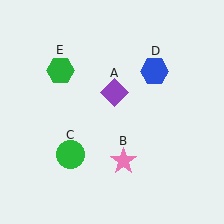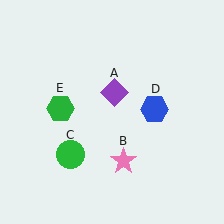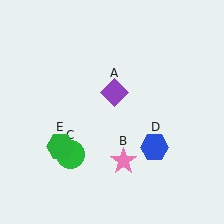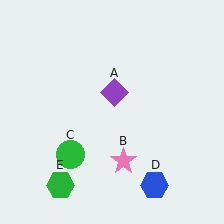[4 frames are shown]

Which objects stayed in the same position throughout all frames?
Purple diamond (object A) and pink star (object B) and green circle (object C) remained stationary.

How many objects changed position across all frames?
2 objects changed position: blue hexagon (object D), green hexagon (object E).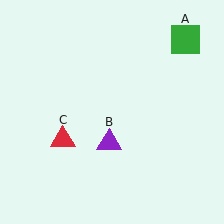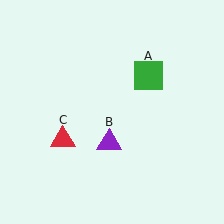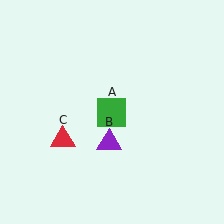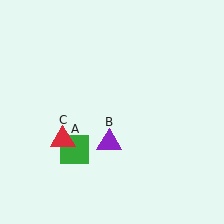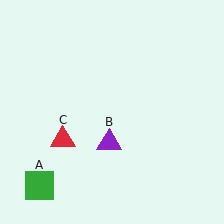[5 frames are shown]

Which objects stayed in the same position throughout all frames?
Purple triangle (object B) and red triangle (object C) remained stationary.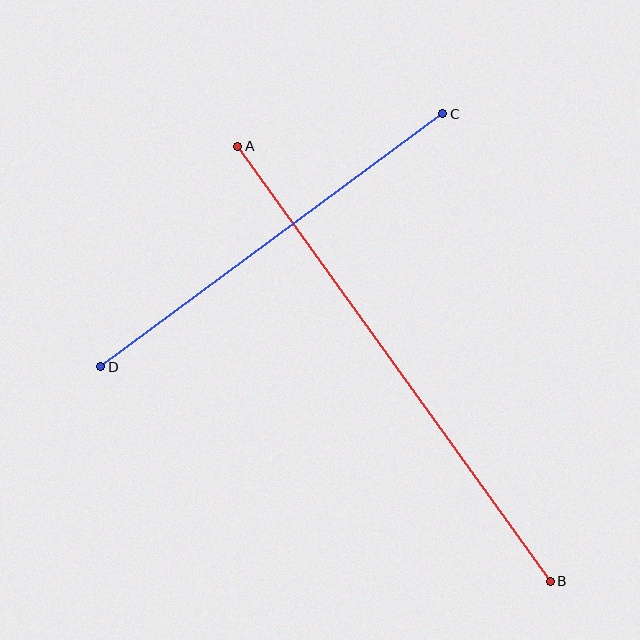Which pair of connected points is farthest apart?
Points A and B are farthest apart.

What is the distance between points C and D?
The distance is approximately 425 pixels.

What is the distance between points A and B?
The distance is approximately 535 pixels.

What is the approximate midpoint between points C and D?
The midpoint is at approximately (272, 240) pixels.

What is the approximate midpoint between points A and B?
The midpoint is at approximately (394, 364) pixels.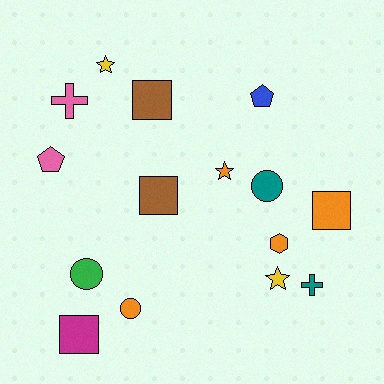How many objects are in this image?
There are 15 objects.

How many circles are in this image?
There are 3 circles.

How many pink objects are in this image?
There are 2 pink objects.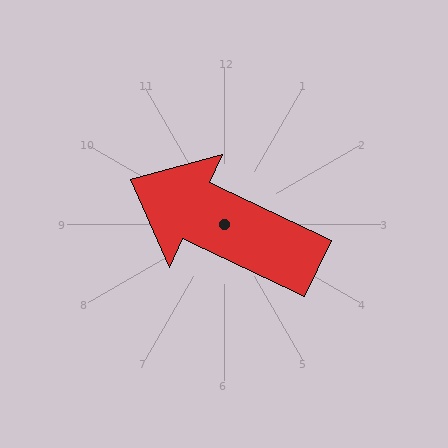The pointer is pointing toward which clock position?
Roughly 10 o'clock.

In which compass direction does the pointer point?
Northwest.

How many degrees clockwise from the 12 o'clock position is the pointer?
Approximately 295 degrees.